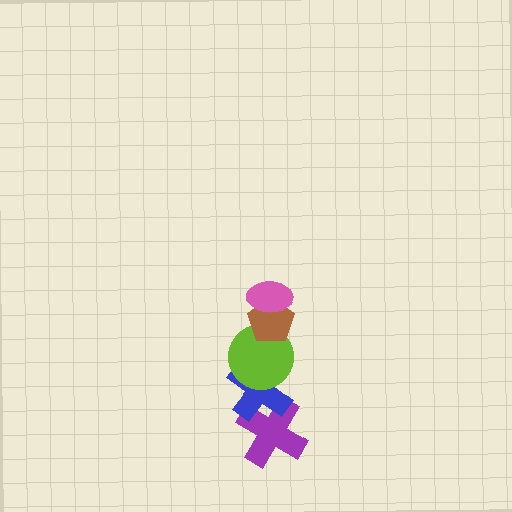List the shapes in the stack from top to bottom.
From top to bottom: the pink ellipse, the brown pentagon, the lime circle, the blue cross, the purple cross.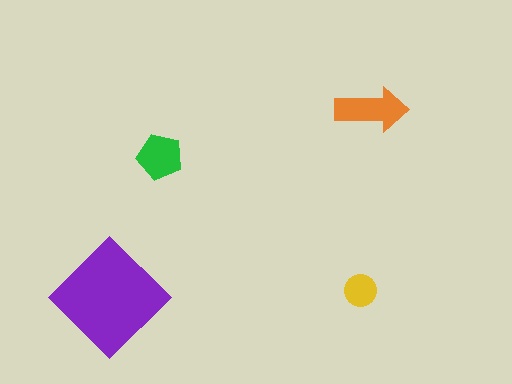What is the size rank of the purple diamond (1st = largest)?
1st.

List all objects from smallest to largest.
The yellow circle, the green pentagon, the orange arrow, the purple diamond.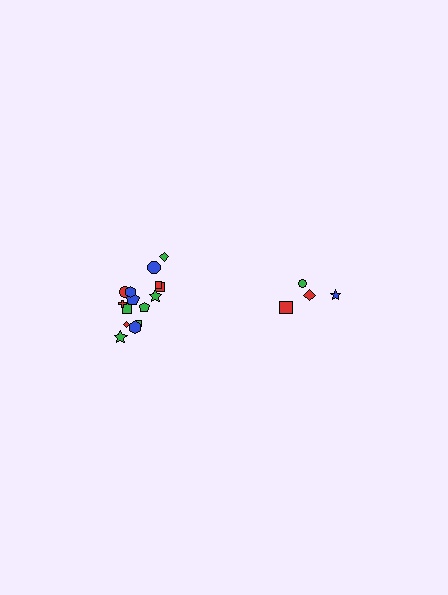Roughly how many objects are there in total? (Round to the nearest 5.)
Roughly 20 objects in total.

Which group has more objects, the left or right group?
The left group.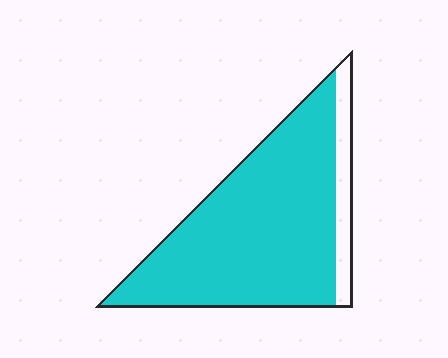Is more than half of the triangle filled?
Yes.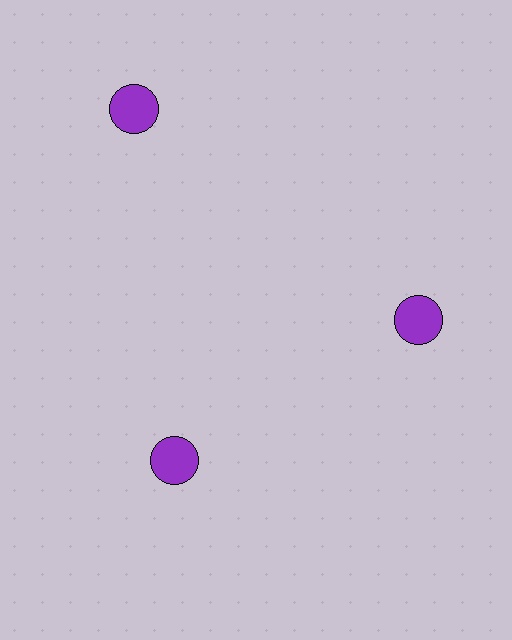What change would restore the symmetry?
The symmetry would be restored by moving it inward, back onto the ring so that all 3 circles sit at equal angles and equal distance from the center.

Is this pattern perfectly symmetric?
No. The 3 purple circles are arranged in a ring, but one element near the 11 o'clock position is pushed outward from the center, breaking the 3-fold rotational symmetry.